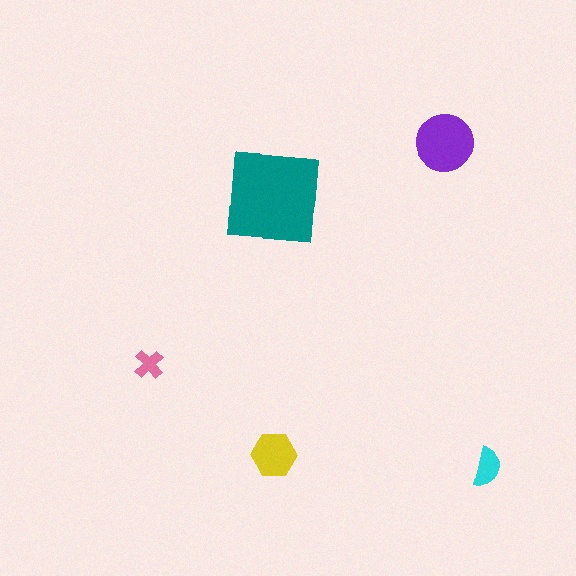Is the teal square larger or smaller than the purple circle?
Larger.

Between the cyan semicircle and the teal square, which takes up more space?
The teal square.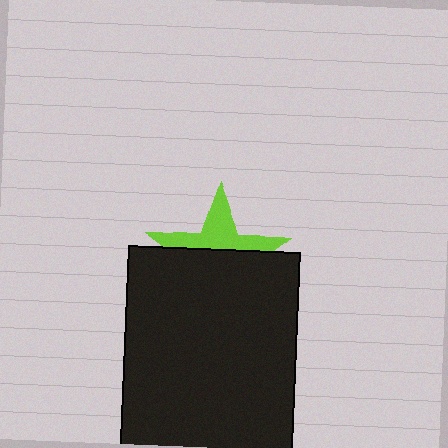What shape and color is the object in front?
The object in front is a black rectangle.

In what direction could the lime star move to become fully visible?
The lime star could move up. That would shift it out from behind the black rectangle entirely.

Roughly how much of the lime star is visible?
A small part of it is visible (roughly 41%).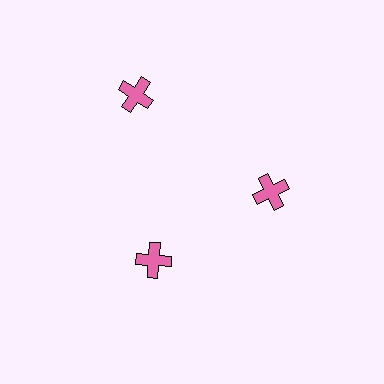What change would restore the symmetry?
The symmetry would be restored by moving it inward, back onto the ring so that all 3 crosses sit at equal angles and equal distance from the center.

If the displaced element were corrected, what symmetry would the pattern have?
It would have 3-fold rotational symmetry — the pattern would map onto itself every 120 degrees.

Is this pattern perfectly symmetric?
No. The 3 pink crosses are arranged in a ring, but one element near the 11 o'clock position is pushed outward from the center, breaking the 3-fold rotational symmetry.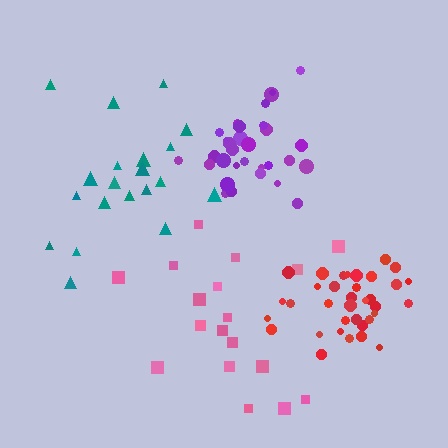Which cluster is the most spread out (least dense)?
Pink.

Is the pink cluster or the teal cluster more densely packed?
Teal.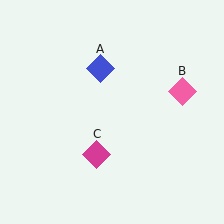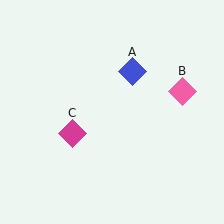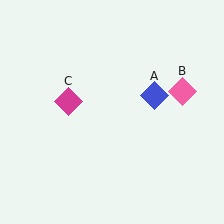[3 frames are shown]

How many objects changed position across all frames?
2 objects changed position: blue diamond (object A), magenta diamond (object C).